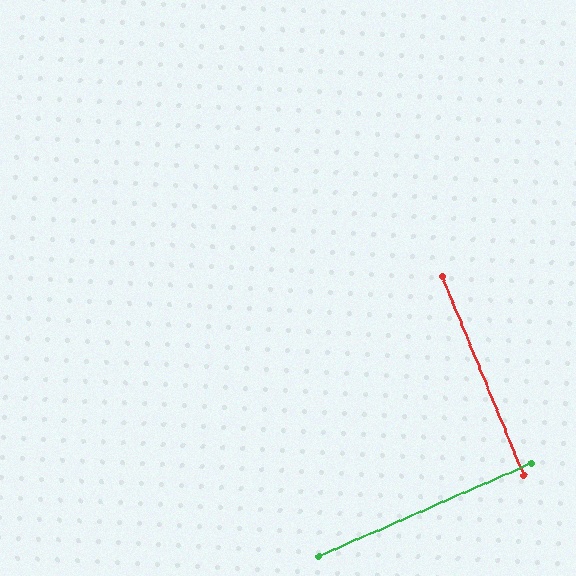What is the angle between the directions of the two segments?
Approximately 89 degrees.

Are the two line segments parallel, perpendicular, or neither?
Perpendicular — they meet at approximately 89°.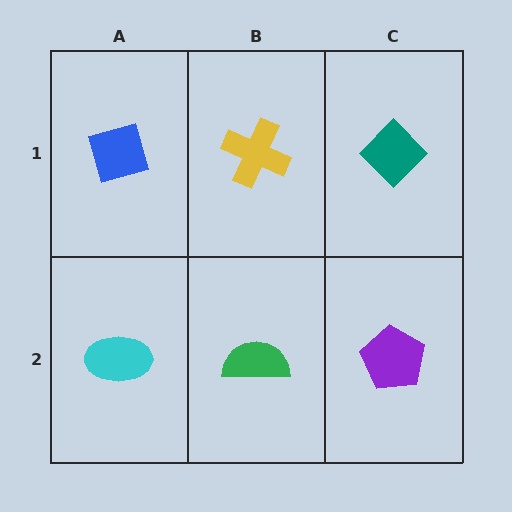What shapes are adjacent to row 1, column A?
A cyan ellipse (row 2, column A), a yellow cross (row 1, column B).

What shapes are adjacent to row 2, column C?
A teal diamond (row 1, column C), a green semicircle (row 2, column B).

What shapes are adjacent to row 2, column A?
A blue diamond (row 1, column A), a green semicircle (row 2, column B).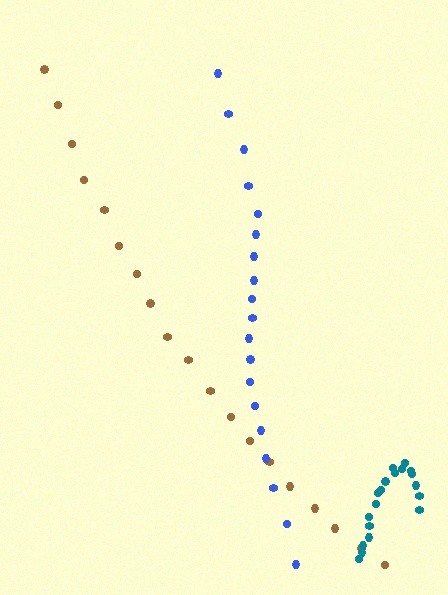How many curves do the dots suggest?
There are 3 distinct paths.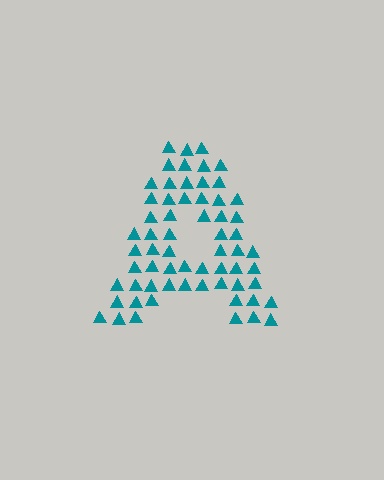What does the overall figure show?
The overall figure shows the letter A.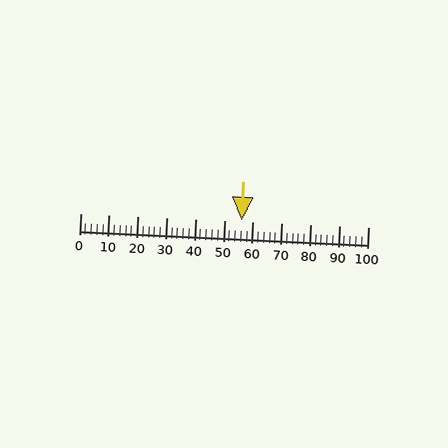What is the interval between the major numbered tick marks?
The major tick marks are spaced 10 units apart.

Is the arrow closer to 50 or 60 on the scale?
The arrow is closer to 60.